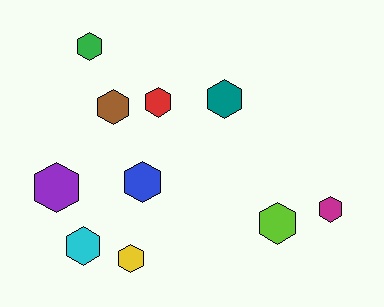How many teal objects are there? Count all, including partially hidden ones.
There is 1 teal object.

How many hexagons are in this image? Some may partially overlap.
There are 10 hexagons.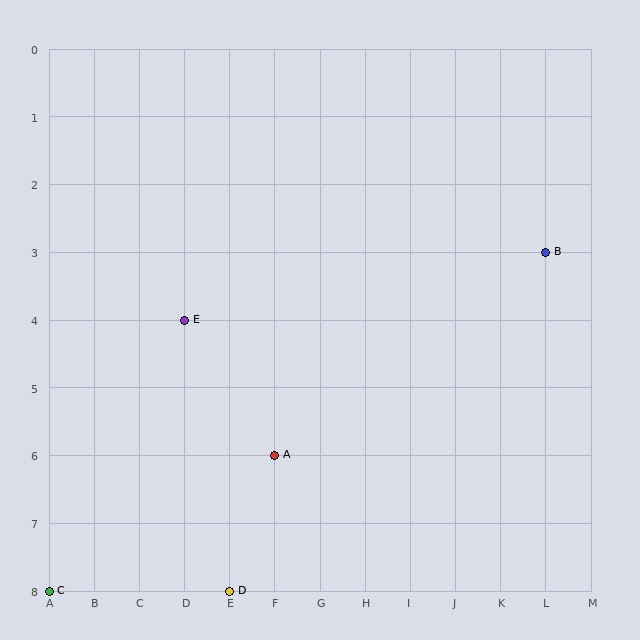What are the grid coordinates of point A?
Point A is at grid coordinates (F, 6).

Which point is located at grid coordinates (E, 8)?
Point D is at (E, 8).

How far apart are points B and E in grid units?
Points B and E are 8 columns and 1 row apart (about 8.1 grid units diagonally).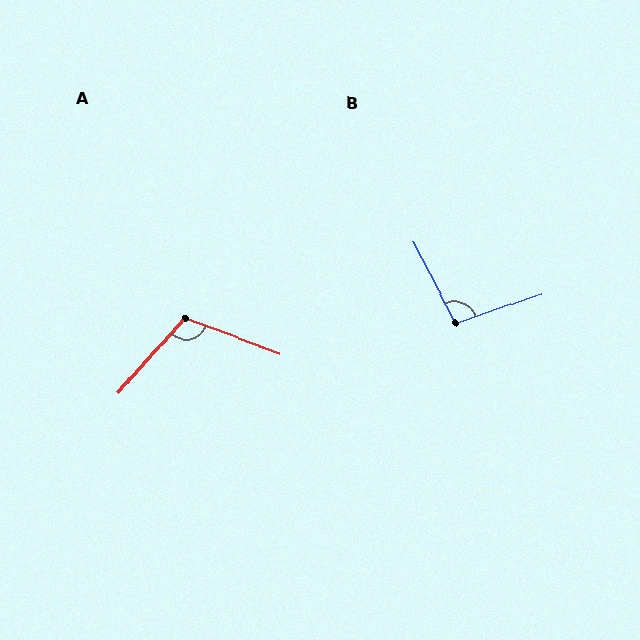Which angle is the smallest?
B, at approximately 98 degrees.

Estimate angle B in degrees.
Approximately 98 degrees.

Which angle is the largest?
A, at approximately 111 degrees.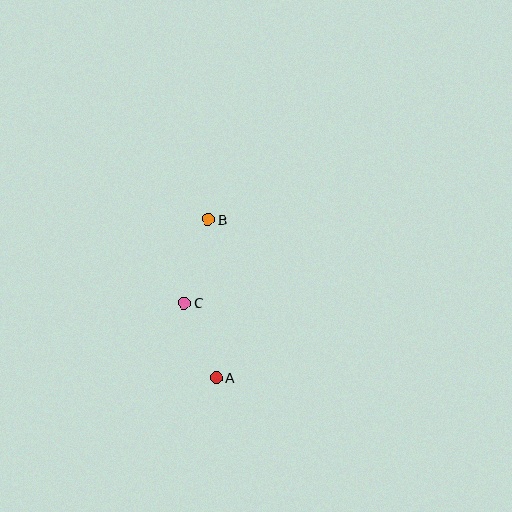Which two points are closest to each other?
Points A and C are closest to each other.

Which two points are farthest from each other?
Points A and B are farthest from each other.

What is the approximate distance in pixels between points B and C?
The distance between B and C is approximately 87 pixels.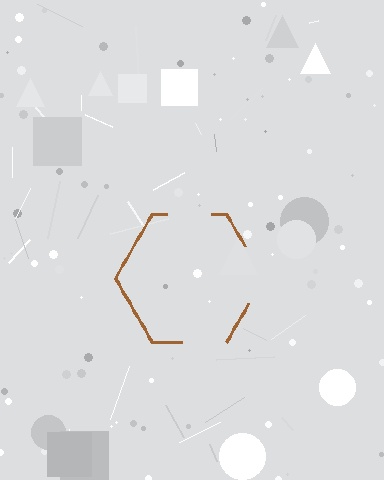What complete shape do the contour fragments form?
The contour fragments form a hexagon.